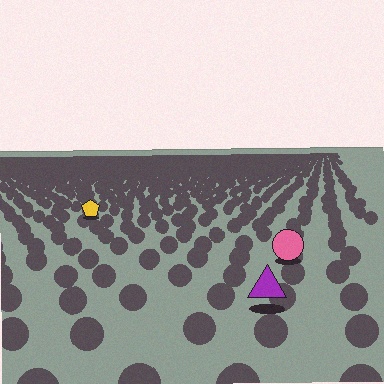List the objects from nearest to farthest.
From nearest to farthest: the purple triangle, the pink circle, the yellow pentagon.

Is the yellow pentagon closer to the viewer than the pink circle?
No. The pink circle is closer — you can tell from the texture gradient: the ground texture is coarser near it.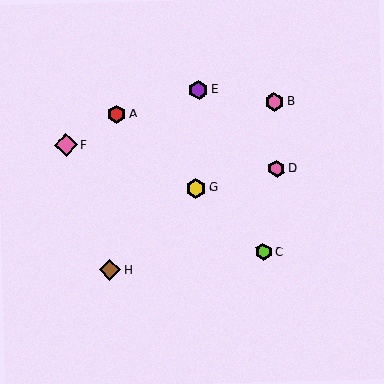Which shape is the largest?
The pink diamond (labeled F) is the largest.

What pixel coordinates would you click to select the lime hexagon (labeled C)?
Click at (263, 252) to select the lime hexagon C.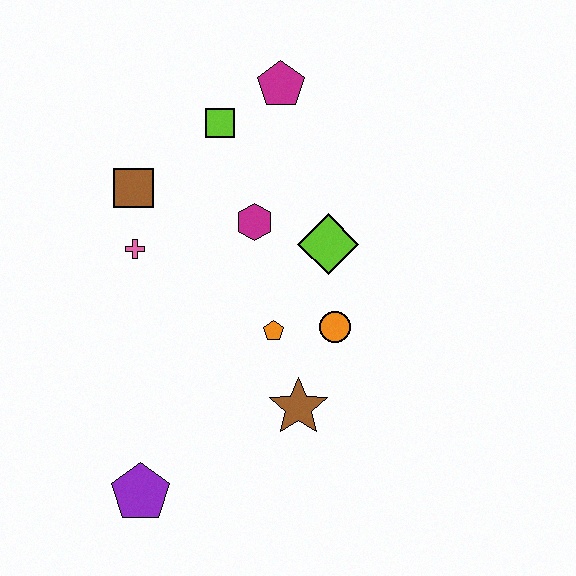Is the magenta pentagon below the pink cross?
No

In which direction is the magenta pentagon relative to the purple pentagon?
The magenta pentagon is above the purple pentagon.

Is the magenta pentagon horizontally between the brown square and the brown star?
Yes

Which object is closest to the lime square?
The magenta pentagon is closest to the lime square.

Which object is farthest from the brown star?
The magenta pentagon is farthest from the brown star.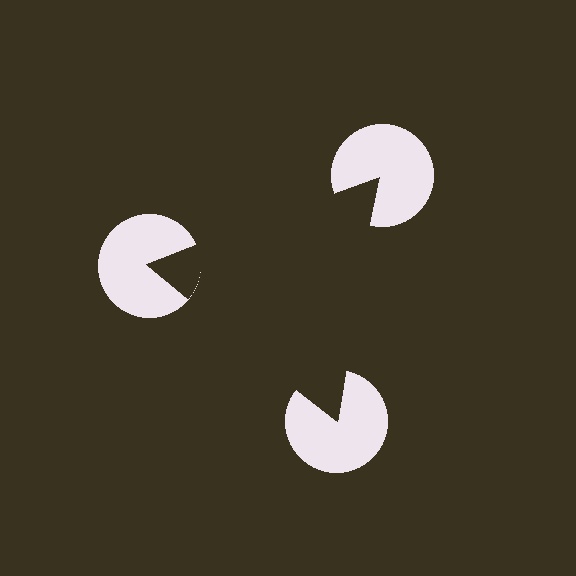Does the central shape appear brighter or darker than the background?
It typically appears slightly darker than the background, even though no actual brightness change is drawn.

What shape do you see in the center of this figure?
An illusory triangle — its edges are inferred from the aligned wedge cuts in the pac-man discs, not physically drawn.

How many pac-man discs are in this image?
There are 3 — one at each vertex of the illusory triangle.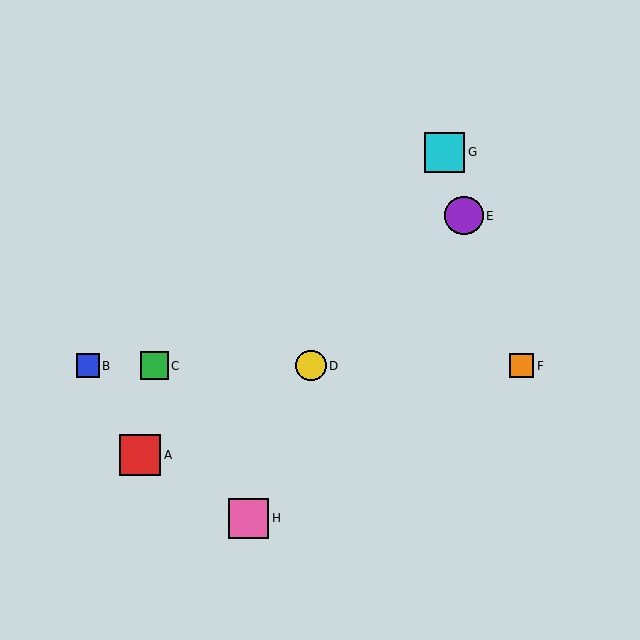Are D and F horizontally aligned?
Yes, both are at y≈366.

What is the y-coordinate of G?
Object G is at y≈152.